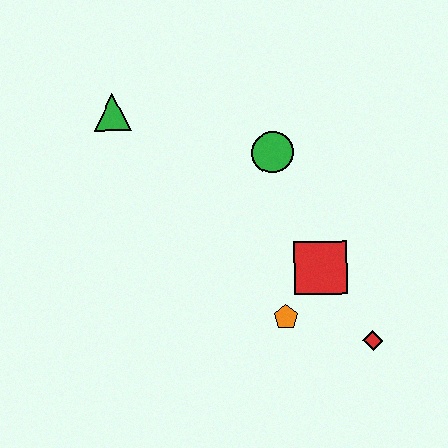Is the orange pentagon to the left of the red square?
Yes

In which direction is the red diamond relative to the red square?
The red diamond is below the red square.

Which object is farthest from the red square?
The green triangle is farthest from the red square.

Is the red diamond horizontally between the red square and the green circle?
No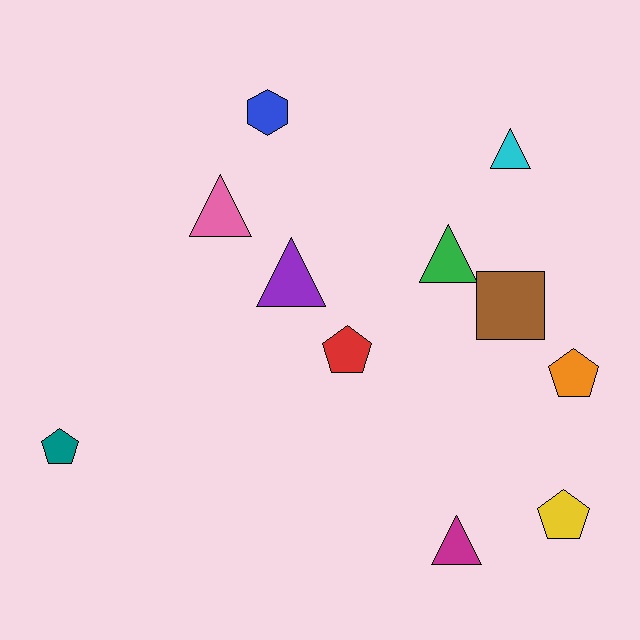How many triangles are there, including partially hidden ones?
There are 5 triangles.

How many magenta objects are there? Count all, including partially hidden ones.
There is 1 magenta object.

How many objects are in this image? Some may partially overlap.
There are 11 objects.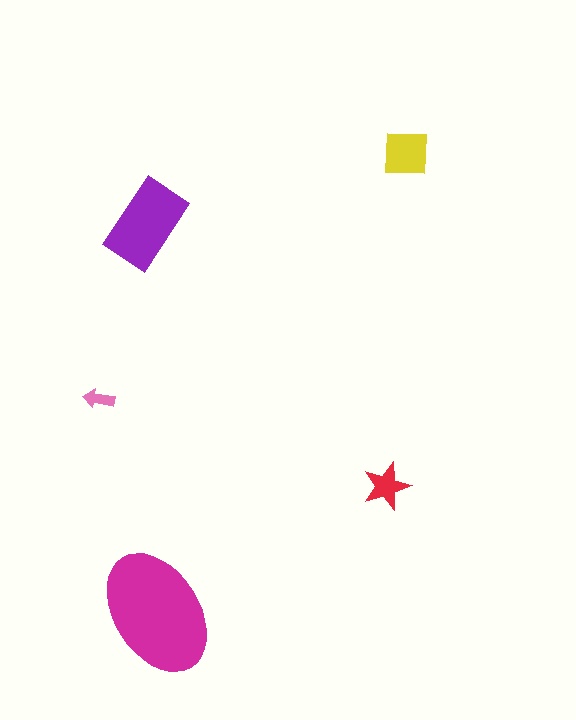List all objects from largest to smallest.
The magenta ellipse, the purple rectangle, the yellow square, the red star, the pink arrow.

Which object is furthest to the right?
The yellow square is rightmost.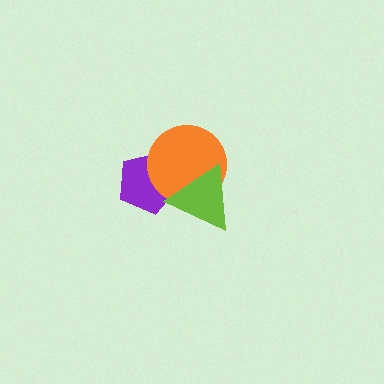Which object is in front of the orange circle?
The lime triangle is in front of the orange circle.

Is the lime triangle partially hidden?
No, no other shape covers it.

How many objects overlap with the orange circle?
2 objects overlap with the orange circle.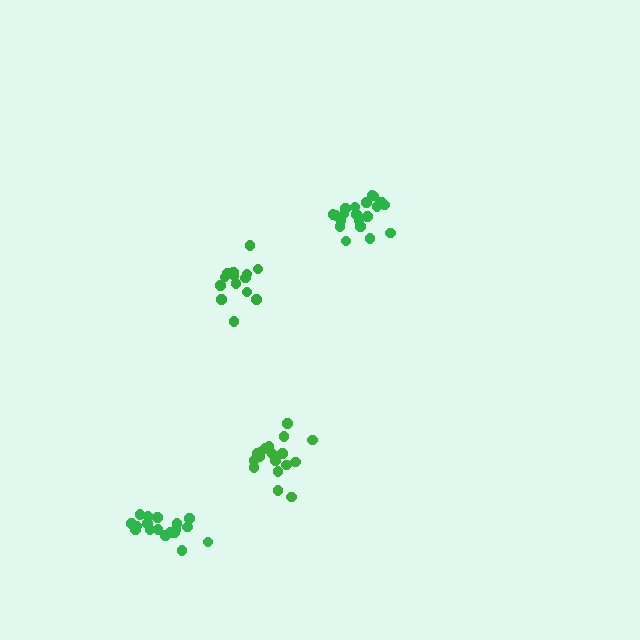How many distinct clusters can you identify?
There are 4 distinct clusters.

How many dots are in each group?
Group 1: 20 dots, Group 2: 18 dots, Group 3: 18 dots, Group 4: 14 dots (70 total).